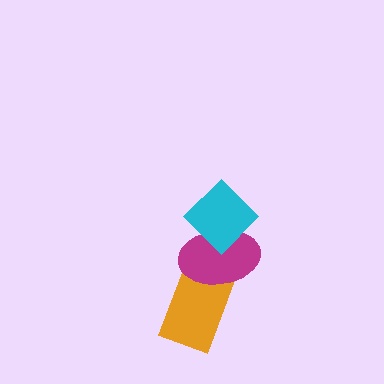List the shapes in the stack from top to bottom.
From top to bottom: the cyan diamond, the magenta ellipse, the orange rectangle.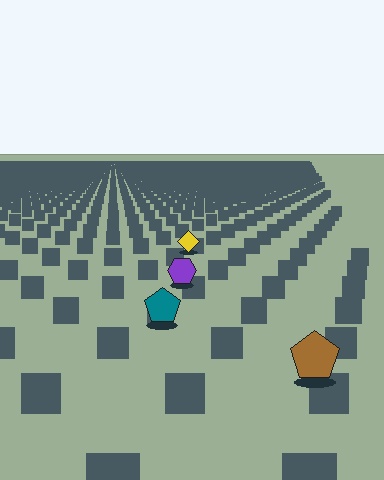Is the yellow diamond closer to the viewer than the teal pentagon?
No. The teal pentagon is closer — you can tell from the texture gradient: the ground texture is coarser near it.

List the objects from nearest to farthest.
From nearest to farthest: the brown pentagon, the teal pentagon, the purple hexagon, the yellow diamond.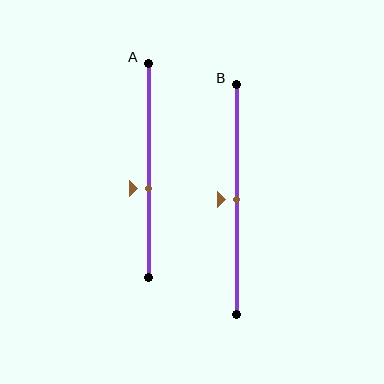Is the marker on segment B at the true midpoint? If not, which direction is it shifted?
Yes, the marker on segment B is at the true midpoint.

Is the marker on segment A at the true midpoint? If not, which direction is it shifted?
No, the marker on segment A is shifted downward by about 8% of the segment length.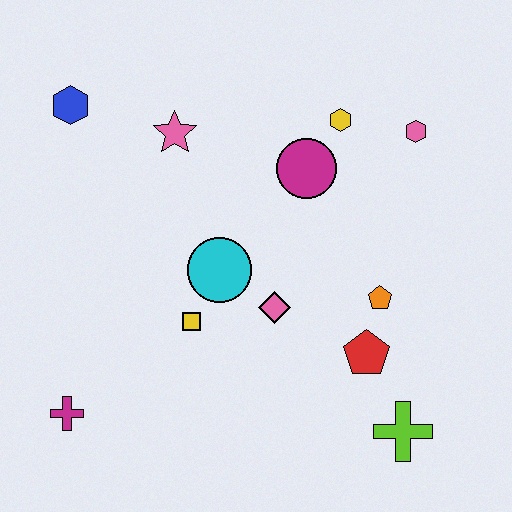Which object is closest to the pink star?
The blue hexagon is closest to the pink star.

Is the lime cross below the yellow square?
Yes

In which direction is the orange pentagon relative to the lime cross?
The orange pentagon is above the lime cross.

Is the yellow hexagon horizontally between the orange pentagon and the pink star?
Yes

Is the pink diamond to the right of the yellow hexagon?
No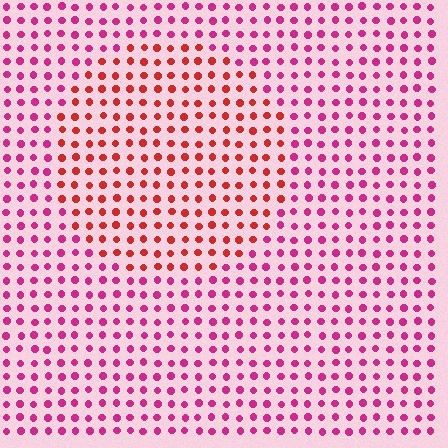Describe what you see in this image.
The image is filled with small magenta elements in a uniform arrangement. A circle-shaped region is visible where the elements are tinted to a slightly different hue, forming a subtle color boundary.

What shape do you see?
I see a circle.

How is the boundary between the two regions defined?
The boundary is defined purely by a slight shift in hue (about 36 degrees). Spacing, size, and orientation are identical on both sides.